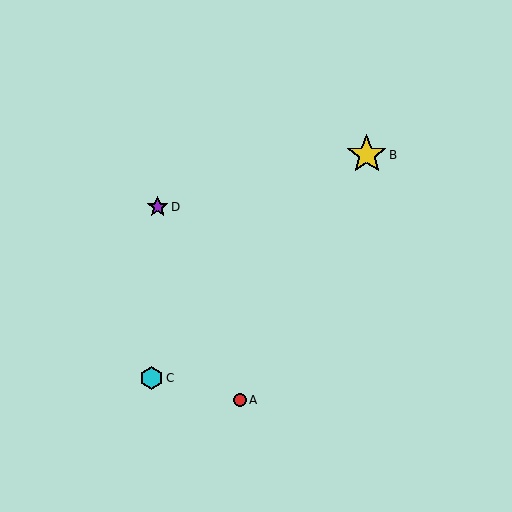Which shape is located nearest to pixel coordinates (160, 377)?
The cyan hexagon (labeled C) at (151, 378) is nearest to that location.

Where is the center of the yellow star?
The center of the yellow star is at (367, 155).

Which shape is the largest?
The yellow star (labeled B) is the largest.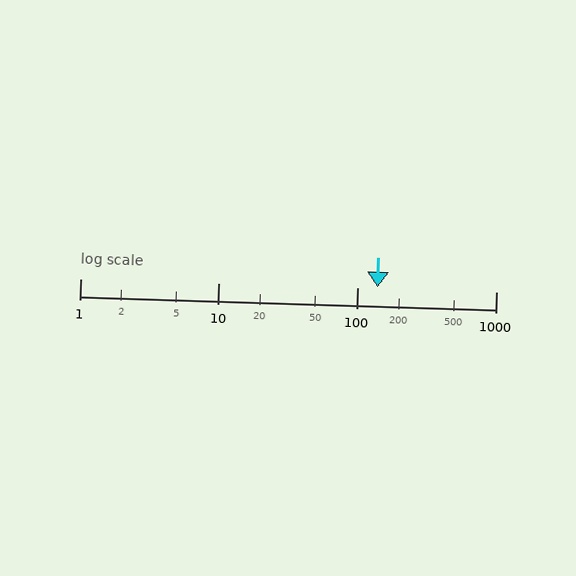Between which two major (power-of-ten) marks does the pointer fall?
The pointer is between 100 and 1000.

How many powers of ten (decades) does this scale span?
The scale spans 3 decades, from 1 to 1000.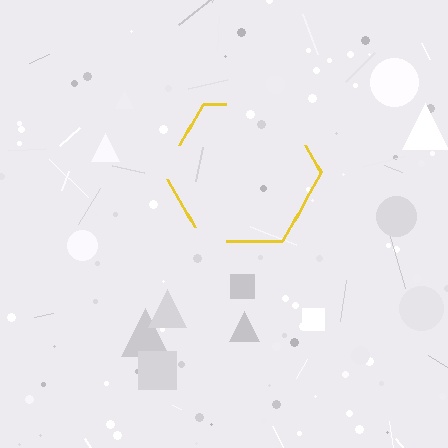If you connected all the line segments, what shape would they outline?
They would outline a hexagon.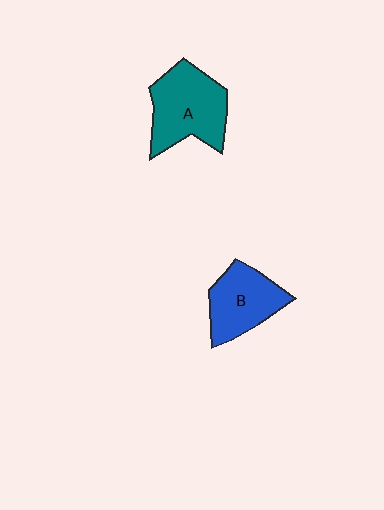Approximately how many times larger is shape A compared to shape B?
Approximately 1.3 times.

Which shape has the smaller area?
Shape B (blue).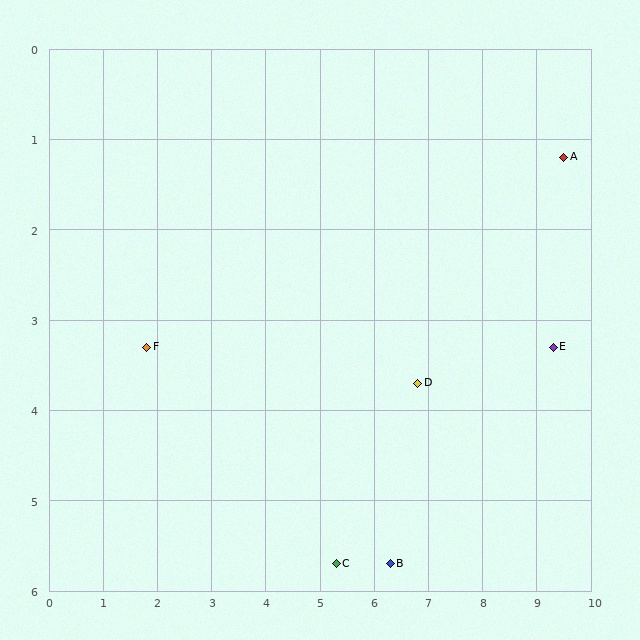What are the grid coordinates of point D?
Point D is at approximately (6.8, 3.7).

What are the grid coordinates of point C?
Point C is at approximately (5.3, 5.7).